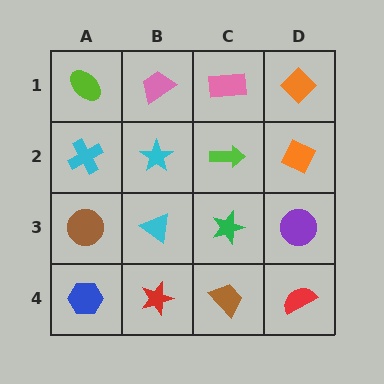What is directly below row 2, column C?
A green star.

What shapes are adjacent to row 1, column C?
A lime arrow (row 2, column C), a pink trapezoid (row 1, column B), an orange diamond (row 1, column D).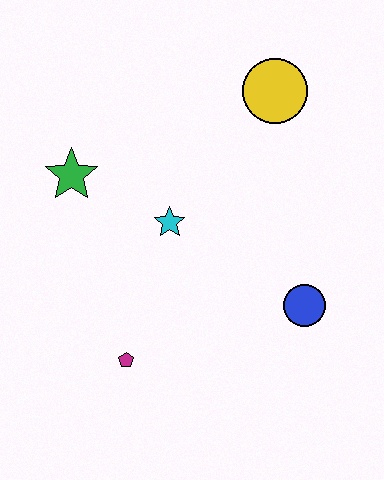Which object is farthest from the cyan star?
The yellow circle is farthest from the cyan star.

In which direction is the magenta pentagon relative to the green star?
The magenta pentagon is below the green star.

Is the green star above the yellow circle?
No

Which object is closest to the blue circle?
The cyan star is closest to the blue circle.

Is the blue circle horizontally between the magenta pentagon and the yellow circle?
No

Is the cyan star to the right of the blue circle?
No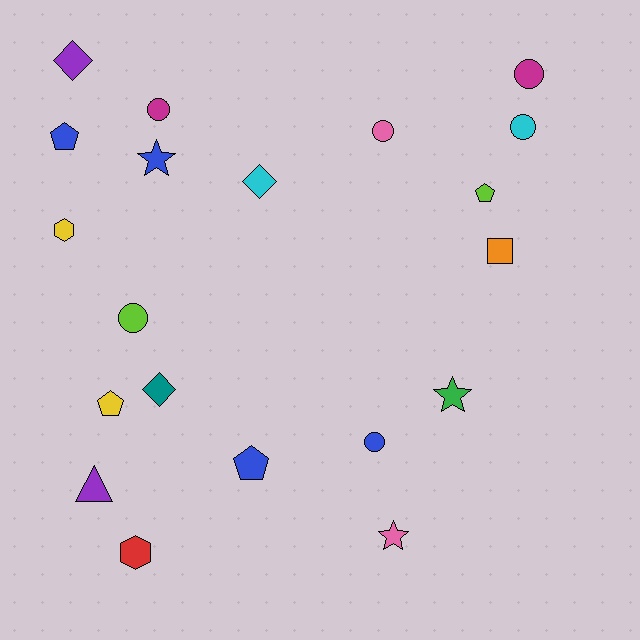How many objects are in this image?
There are 20 objects.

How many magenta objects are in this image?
There are 2 magenta objects.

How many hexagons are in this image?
There are 2 hexagons.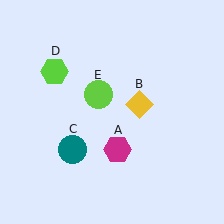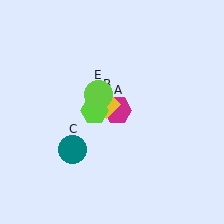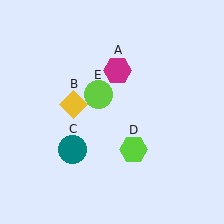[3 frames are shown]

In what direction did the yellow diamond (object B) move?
The yellow diamond (object B) moved left.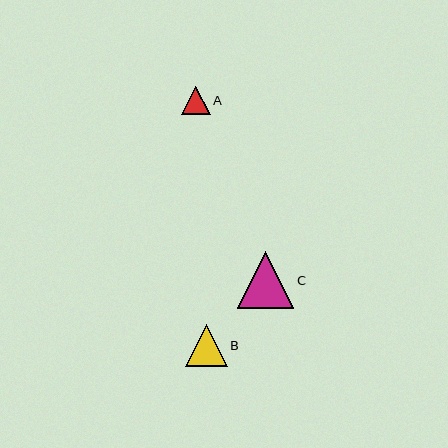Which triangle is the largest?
Triangle C is the largest with a size of approximately 56 pixels.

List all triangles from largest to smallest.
From largest to smallest: C, B, A.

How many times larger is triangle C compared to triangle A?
Triangle C is approximately 2.0 times the size of triangle A.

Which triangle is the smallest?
Triangle A is the smallest with a size of approximately 29 pixels.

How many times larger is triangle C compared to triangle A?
Triangle C is approximately 2.0 times the size of triangle A.